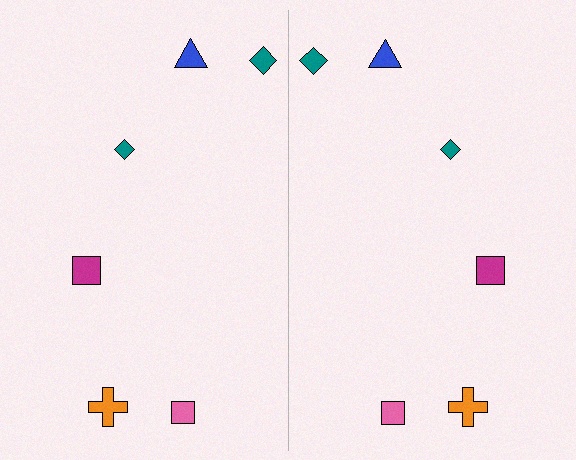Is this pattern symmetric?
Yes, this pattern has bilateral (reflection) symmetry.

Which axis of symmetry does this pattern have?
The pattern has a vertical axis of symmetry running through the center of the image.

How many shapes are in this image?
There are 12 shapes in this image.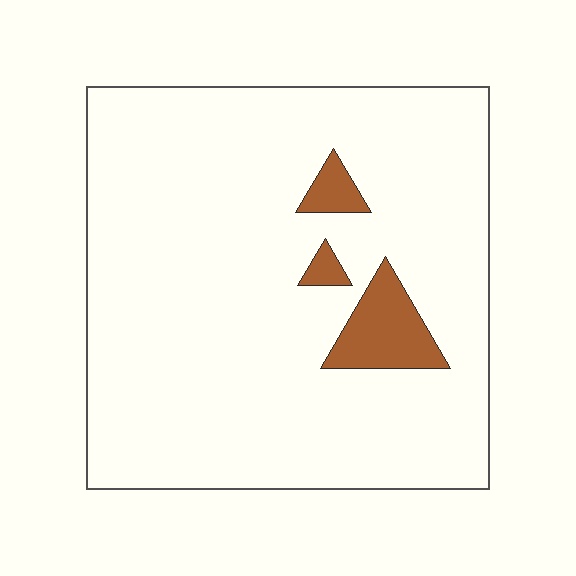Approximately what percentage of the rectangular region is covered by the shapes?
Approximately 5%.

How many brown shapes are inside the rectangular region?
3.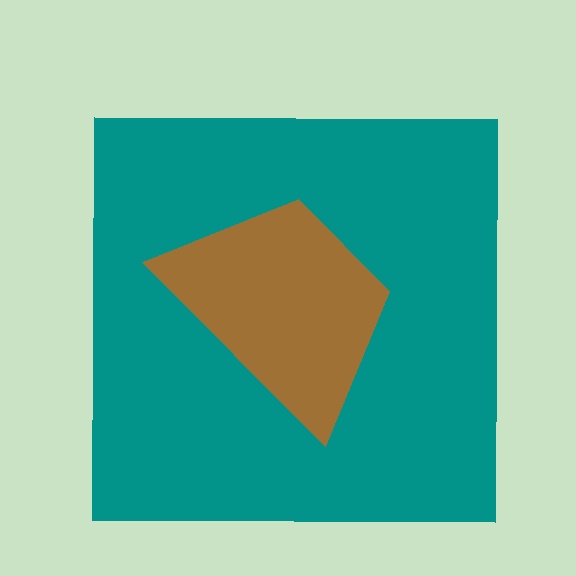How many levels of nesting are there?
2.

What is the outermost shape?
The teal square.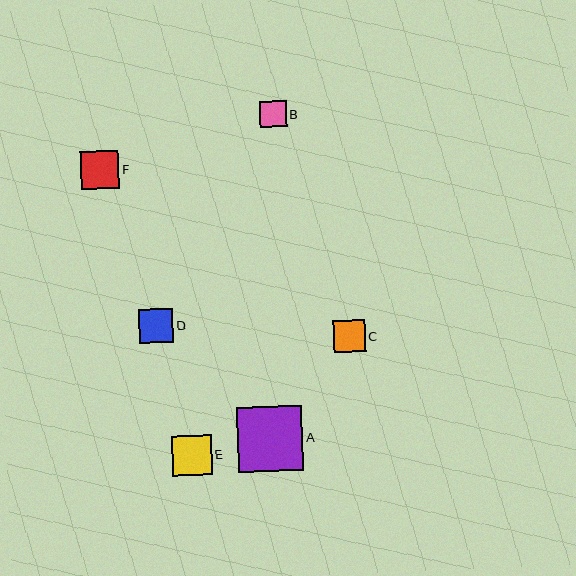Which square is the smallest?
Square B is the smallest with a size of approximately 26 pixels.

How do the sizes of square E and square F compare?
Square E and square F are approximately the same size.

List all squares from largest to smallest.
From largest to smallest: A, E, F, D, C, B.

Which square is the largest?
Square A is the largest with a size of approximately 66 pixels.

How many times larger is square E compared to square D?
Square E is approximately 1.2 times the size of square D.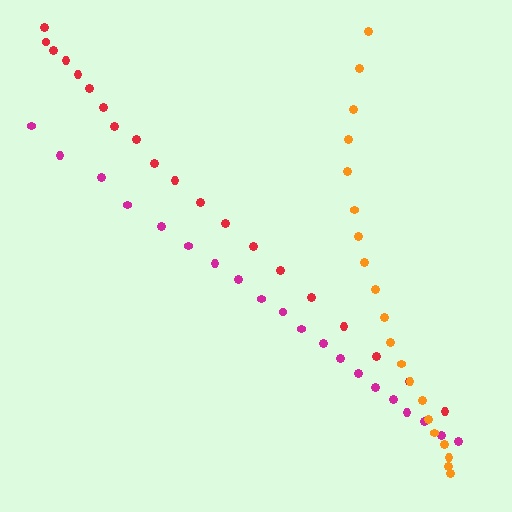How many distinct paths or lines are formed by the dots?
There are 3 distinct paths.